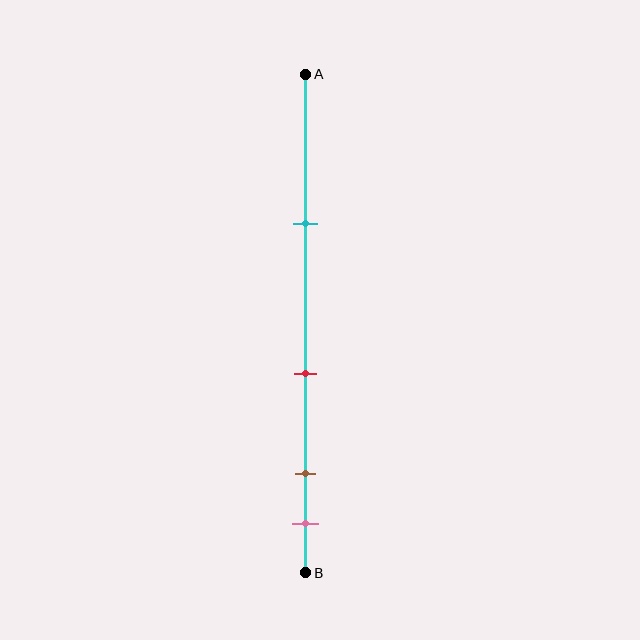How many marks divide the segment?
There are 4 marks dividing the segment.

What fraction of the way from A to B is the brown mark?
The brown mark is approximately 80% (0.8) of the way from A to B.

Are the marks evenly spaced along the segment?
No, the marks are not evenly spaced.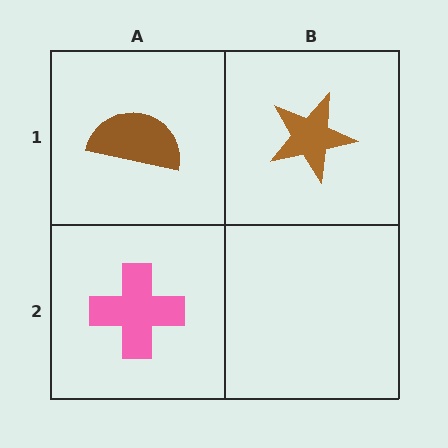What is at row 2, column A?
A pink cross.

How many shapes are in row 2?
1 shape.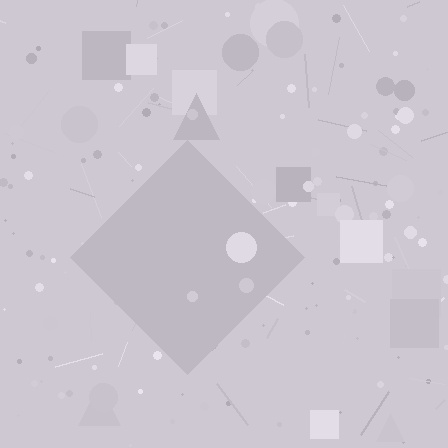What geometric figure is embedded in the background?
A diamond is embedded in the background.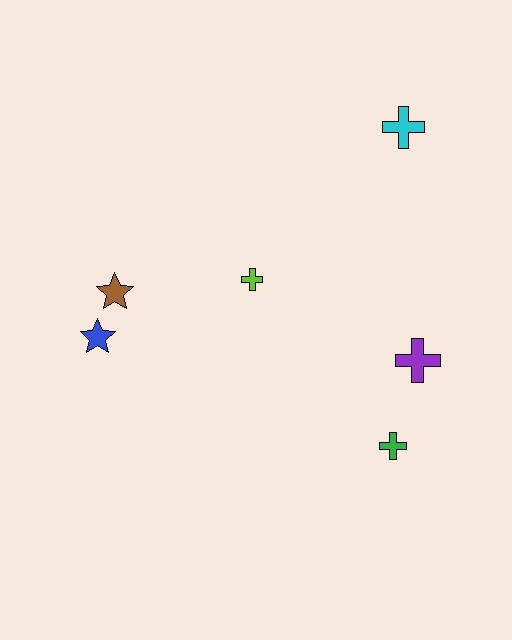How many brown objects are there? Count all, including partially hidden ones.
There is 1 brown object.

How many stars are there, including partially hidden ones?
There are 2 stars.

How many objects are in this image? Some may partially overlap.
There are 6 objects.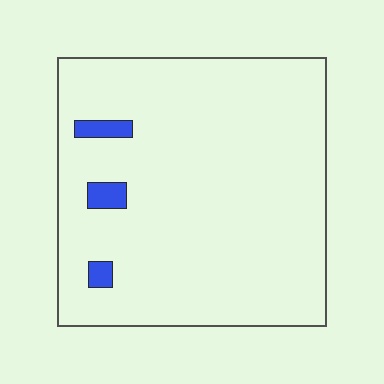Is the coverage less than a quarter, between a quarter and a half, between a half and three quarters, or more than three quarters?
Less than a quarter.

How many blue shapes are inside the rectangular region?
3.